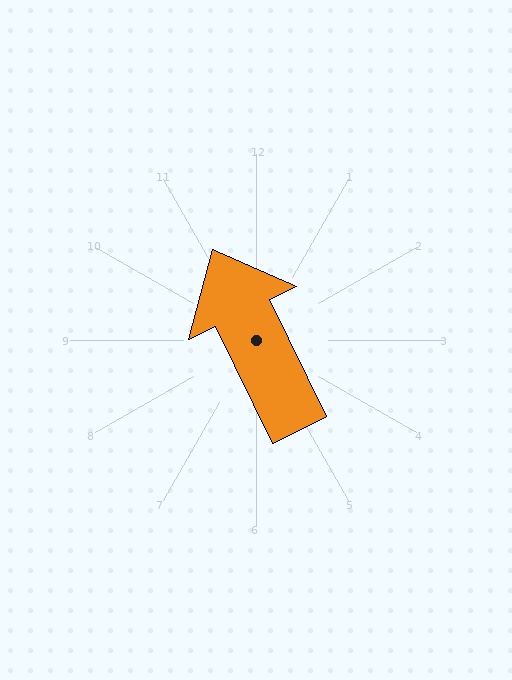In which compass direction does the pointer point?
Northwest.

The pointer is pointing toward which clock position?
Roughly 11 o'clock.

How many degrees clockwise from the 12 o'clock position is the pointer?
Approximately 334 degrees.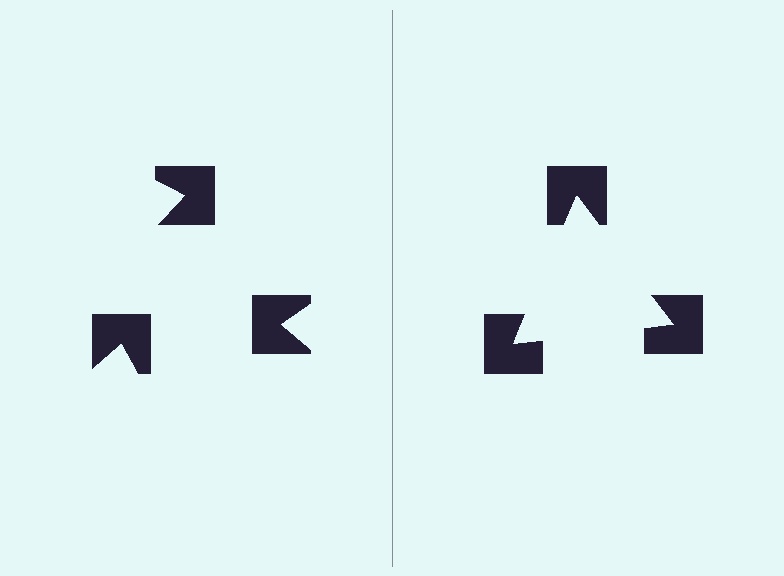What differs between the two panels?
The notched squares are positioned identically on both sides; only the wedge orientations differ. On the right they align to a triangle; on the left they are misaligned.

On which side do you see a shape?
An illusory triangle appears on the right side. On the left side the wedge cuts are rotated, so no coherent shape forms.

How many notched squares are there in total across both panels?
6 — 3 on each side.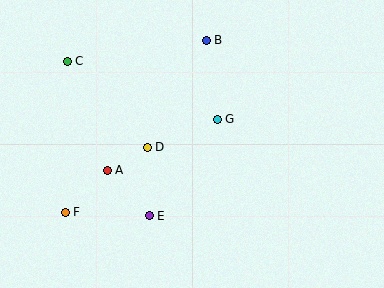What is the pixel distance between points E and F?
The distance between E and F is 84 pixels.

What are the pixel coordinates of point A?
Point A is at (107, 170).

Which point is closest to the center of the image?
Point G at (217, 119) is closest to the center.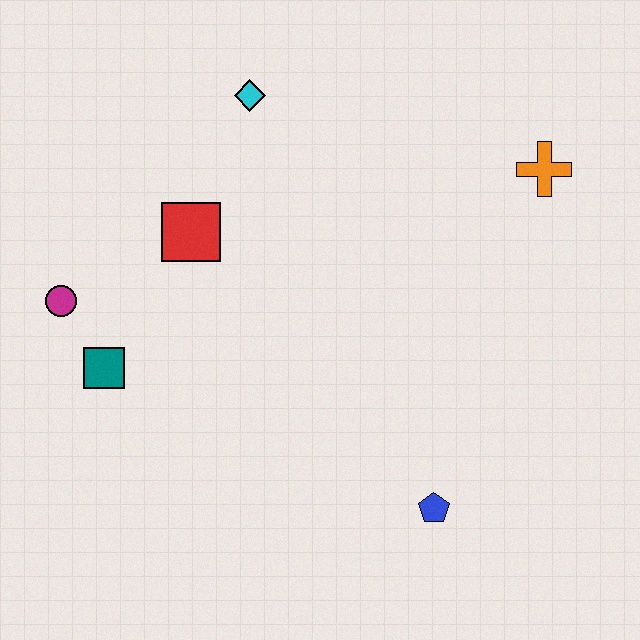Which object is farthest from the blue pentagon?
The cyan diamond is farthest from the blue pentagon.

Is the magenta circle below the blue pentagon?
No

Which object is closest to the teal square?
The magenta circle is closest to the teal square.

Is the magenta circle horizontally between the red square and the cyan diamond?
No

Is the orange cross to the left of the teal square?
No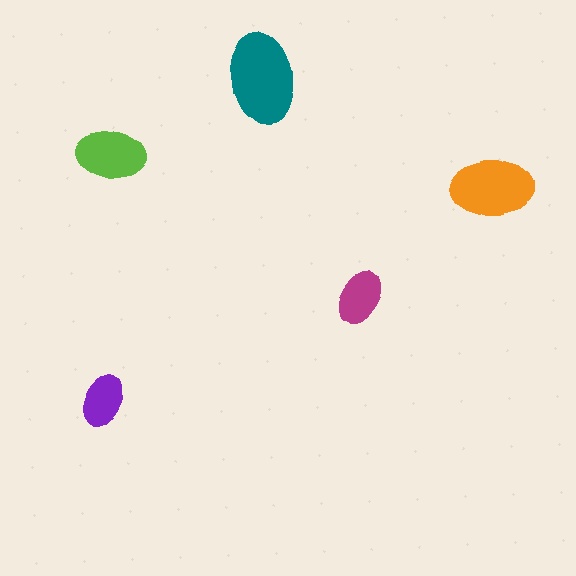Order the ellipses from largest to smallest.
the teal one, the orange one, the lime one, the magenta one, the purple one.